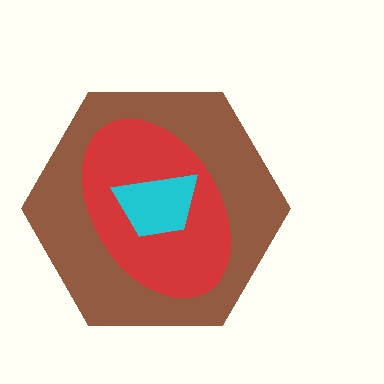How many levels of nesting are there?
3.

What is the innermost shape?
The cyan trapezoid.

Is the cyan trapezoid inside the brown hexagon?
Yes.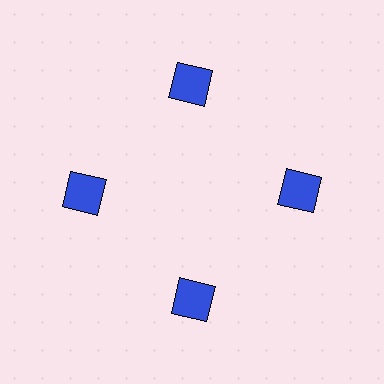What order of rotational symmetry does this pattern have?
This pattern has 4-fold rotational symmetry.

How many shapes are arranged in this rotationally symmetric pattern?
There are 4 shapes, arranged in 4 groups of 1.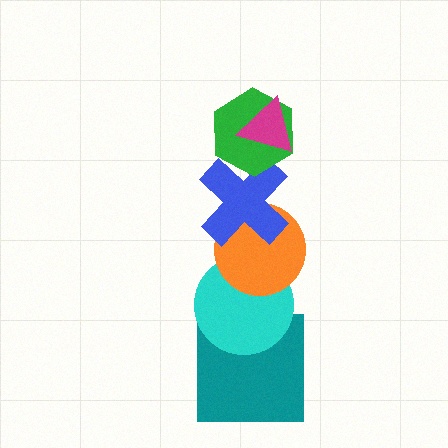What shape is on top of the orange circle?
The blue cross is on top of the orange circle.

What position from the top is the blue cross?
The blue cross is 3rd from the top.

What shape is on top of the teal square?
The cyan circle is on top of the teal square.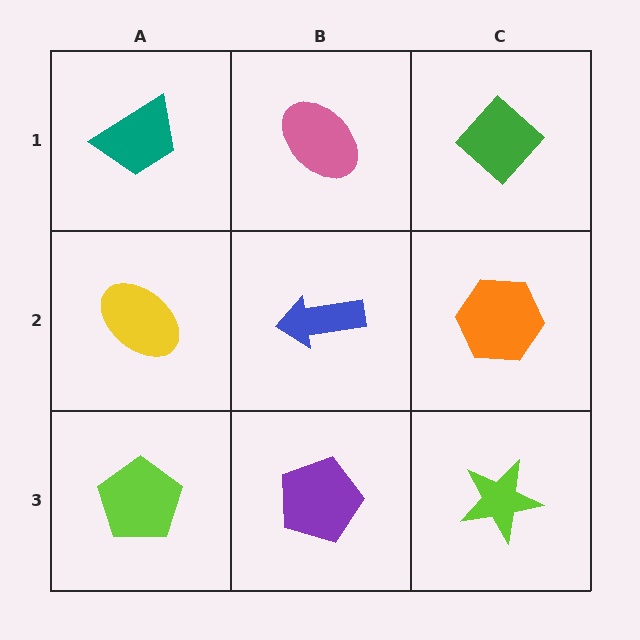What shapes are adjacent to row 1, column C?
An orange hexagon (row 2, column C), a pink ellipse (row 1, column B).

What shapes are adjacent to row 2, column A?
A teal trapezoid (row 1, column A), a lime pentagon (row 3, column A), a blue arrow (row 2, column B).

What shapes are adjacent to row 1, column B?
A blue arrow (row 2, column B), a teal trapezoid (row 1, column A), a green diamond (row 1, column C).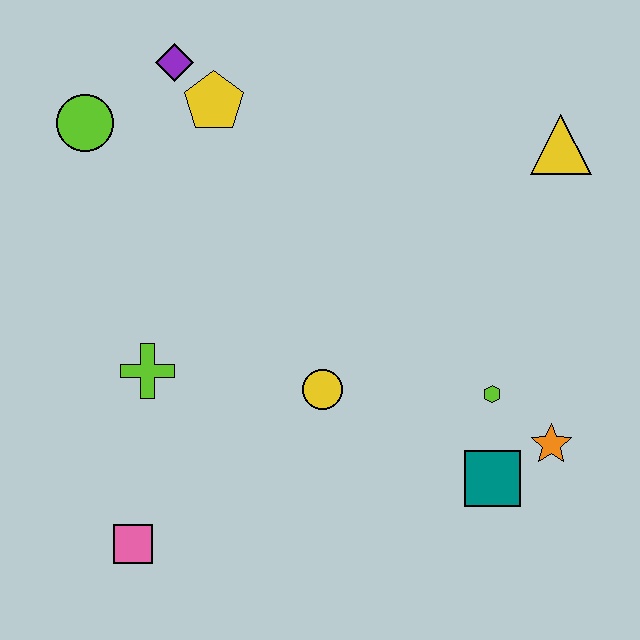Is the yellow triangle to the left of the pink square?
No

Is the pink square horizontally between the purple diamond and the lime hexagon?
No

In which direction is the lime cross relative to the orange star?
The lime cross is to the left of the orange star.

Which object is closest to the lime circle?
The purple diamond is closest to the lime circle.